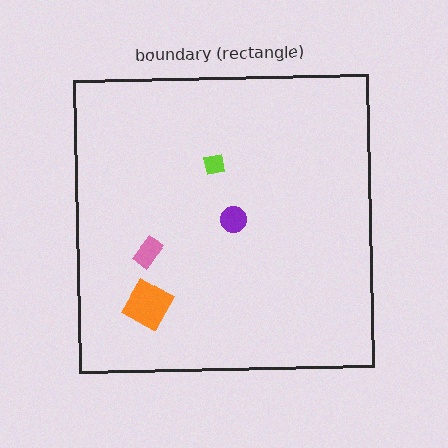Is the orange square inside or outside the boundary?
Inside.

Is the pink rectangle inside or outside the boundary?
Inside.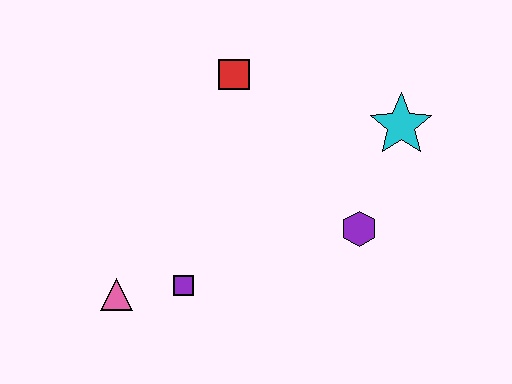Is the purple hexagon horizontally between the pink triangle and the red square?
No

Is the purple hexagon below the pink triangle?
No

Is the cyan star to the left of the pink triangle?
No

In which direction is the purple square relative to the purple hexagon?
The purple square is to the left of the purple hexagon.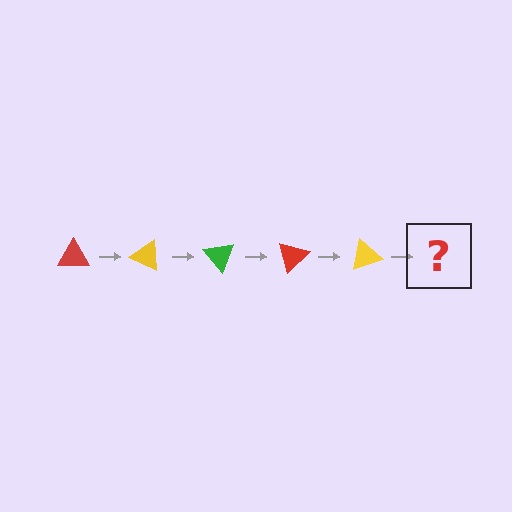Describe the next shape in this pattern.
It should be a green triangle, rotated 125 degrees from the start.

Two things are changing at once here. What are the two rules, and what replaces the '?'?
The two rules are that it rotates 25 degrees each step and the color cycles through red, yellow, and green. The '?' should be a green triangle, rotated 125 degrees from the start.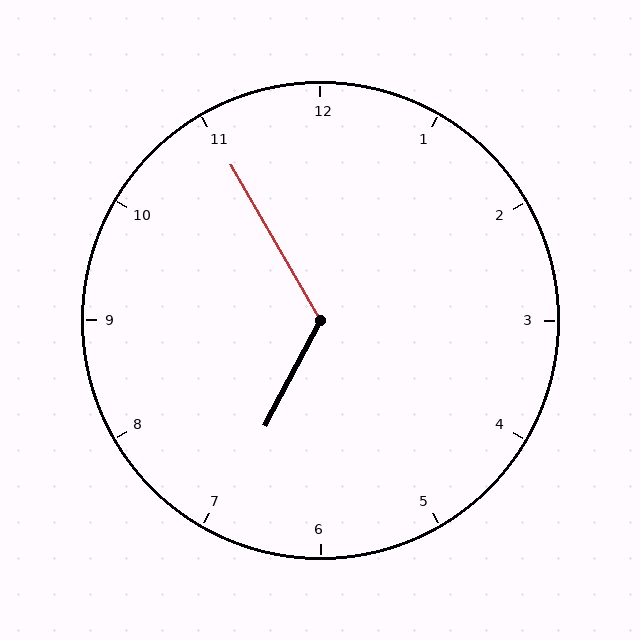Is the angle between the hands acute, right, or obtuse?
It is obtuse.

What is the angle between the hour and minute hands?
Approximately 122 degrees.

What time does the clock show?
6:55.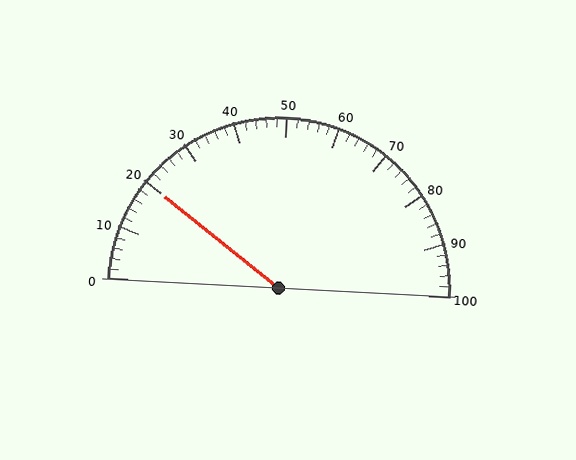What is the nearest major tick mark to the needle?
The nearest major tick mark is 20.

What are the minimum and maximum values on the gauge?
The gauge ranges from 0 to 100.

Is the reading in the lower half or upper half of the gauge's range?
The reading is in the lower half of the range (0 to 100).